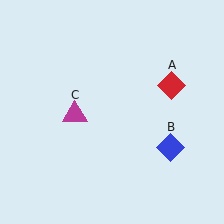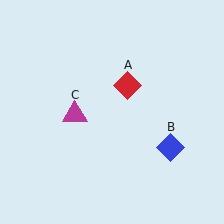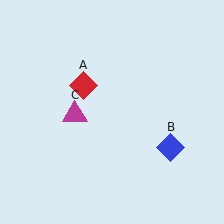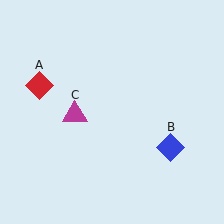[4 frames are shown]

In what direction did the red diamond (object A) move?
The red diamond (object A) moved left.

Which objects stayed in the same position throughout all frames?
Blue diamond (object B) and magenta triangle (object C) remained stationary.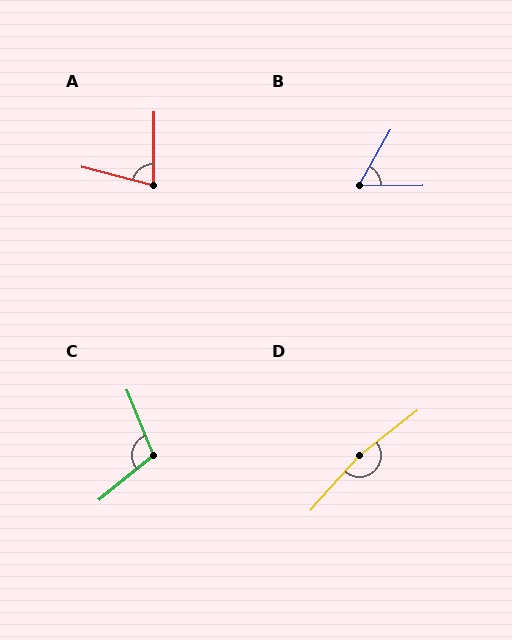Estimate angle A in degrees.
Approximately 76 degrees.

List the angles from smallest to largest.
B (60°), A (76°), C (107°), D (169°).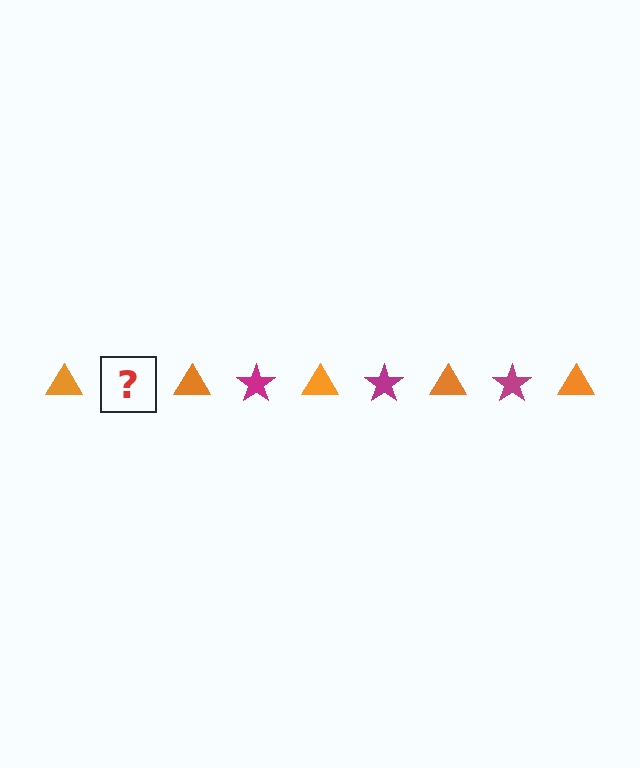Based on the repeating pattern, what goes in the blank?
The blank should be a magenta star.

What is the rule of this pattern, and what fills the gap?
The rule is that the pattern alternates between orange triangle and magenta star. The gap should be filled with a magenta star.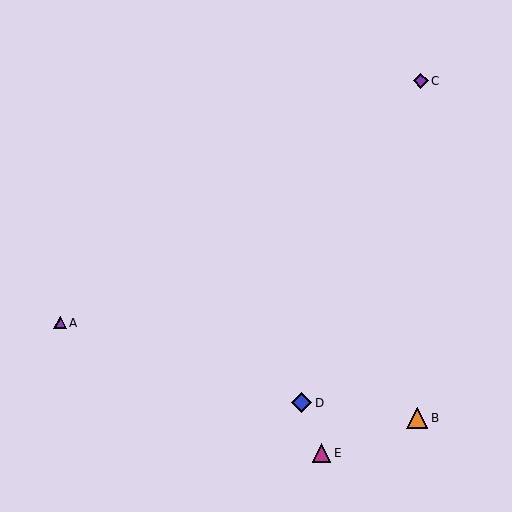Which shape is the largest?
The orange triangle (labeled B) is the largest.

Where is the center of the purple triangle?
The center of the purple triangle is at (60, 323).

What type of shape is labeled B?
Shape B is an orange triangle.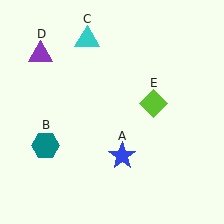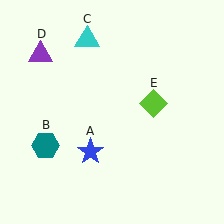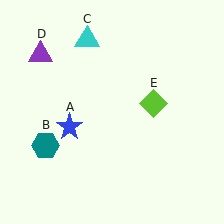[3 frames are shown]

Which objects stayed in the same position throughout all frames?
Teal hexagon (object B) and cyan triangle (object C) and purple triangle (object D) and lime diamond (object E) remained stationary.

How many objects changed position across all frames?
1 object changed position: blue star (object A).